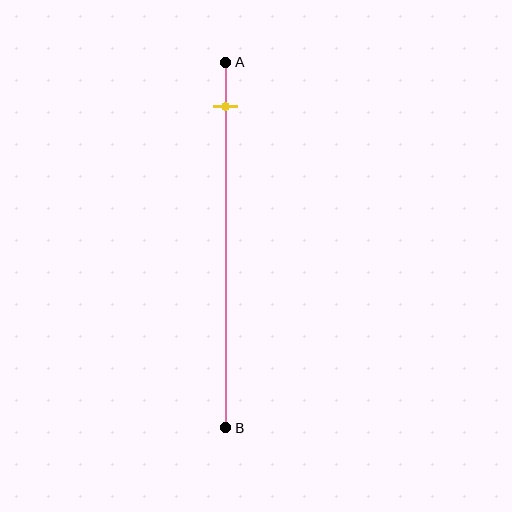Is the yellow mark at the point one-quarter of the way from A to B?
No, the mark is at about 10% from A, not at the 25% one-quarter point.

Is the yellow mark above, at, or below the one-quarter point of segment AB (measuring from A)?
The yellow mark is above the one-quarter point of segment AB.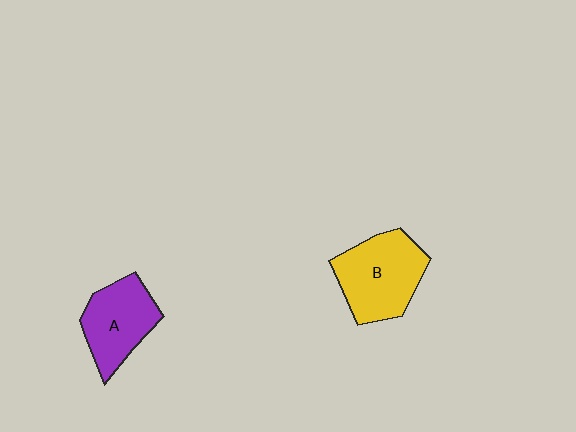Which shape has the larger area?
Shape B (yellow).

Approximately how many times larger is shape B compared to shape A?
Approximately 1.2 times.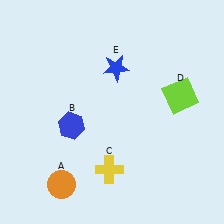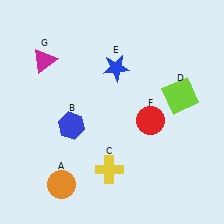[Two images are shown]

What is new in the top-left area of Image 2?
A magenta triangle (G) was added in the top-left area of Image 2.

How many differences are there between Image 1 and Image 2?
There are 2 differences between the two images.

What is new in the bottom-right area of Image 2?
A red circle (F) was added in the bottom-right area of Image 2.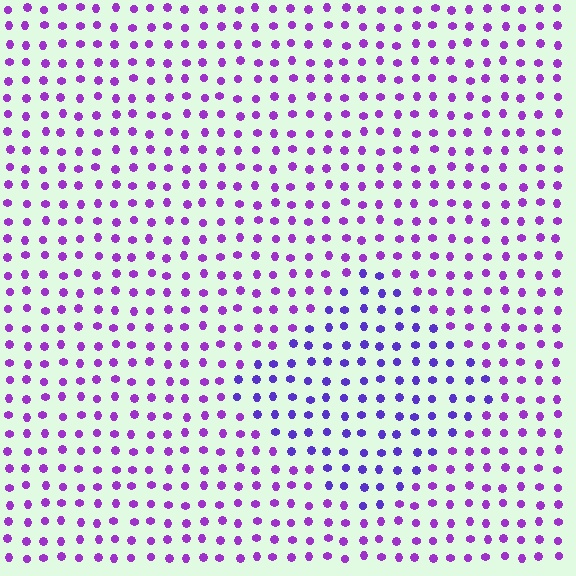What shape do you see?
I see a diamond.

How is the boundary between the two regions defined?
The boundary is defined purely by a slight shift in hue (about 28 degrees). Spacing, size, and orientation are identical on both sides.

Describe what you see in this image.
The image is filled with small purple elements in a uniform arrangement. A diamond-shaped region is visible where the elements are tinted to a slightly different hue, forming a subtle color boundary.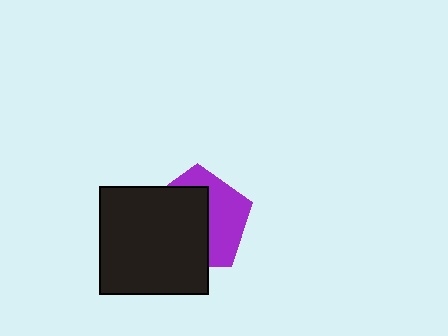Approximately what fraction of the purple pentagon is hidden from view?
Roughly 58% of the purple pentagon is hidden behind the black rectangle.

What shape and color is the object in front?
The object in front is a black rectangle.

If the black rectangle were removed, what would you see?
You would see the complete purple pentagon.